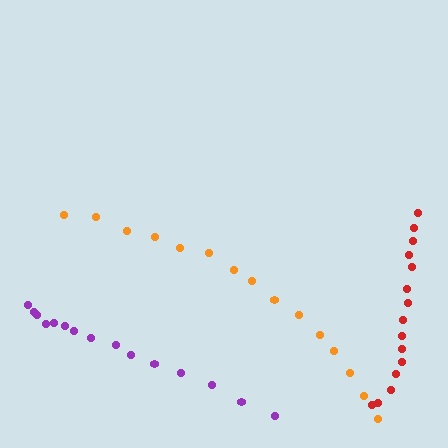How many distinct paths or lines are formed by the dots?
There are 3 distinct paths.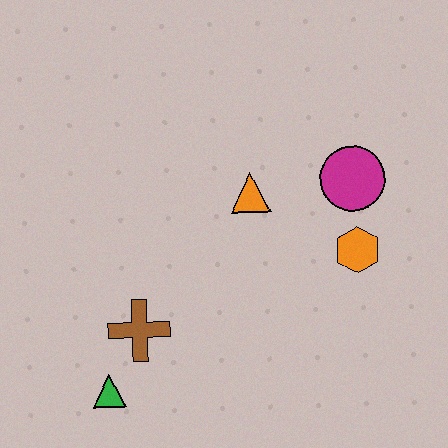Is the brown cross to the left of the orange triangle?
Yes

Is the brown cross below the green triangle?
No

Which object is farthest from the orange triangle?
The green triangle is farthest from the orange triangle.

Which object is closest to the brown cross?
The green triangle is closest to the brown cross.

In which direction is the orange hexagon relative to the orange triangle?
The orange hexagon is to the right of the orange triangle.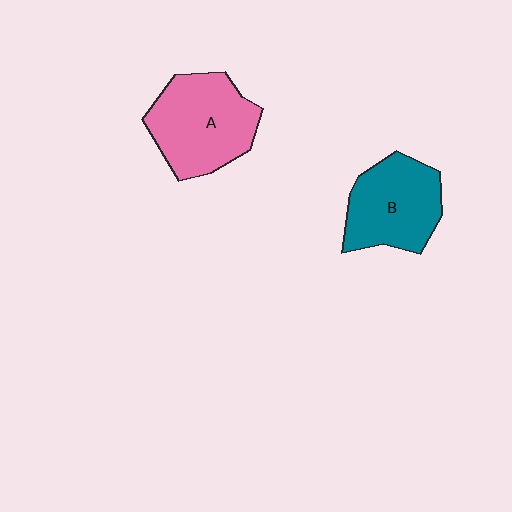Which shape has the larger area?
Shape A (pink).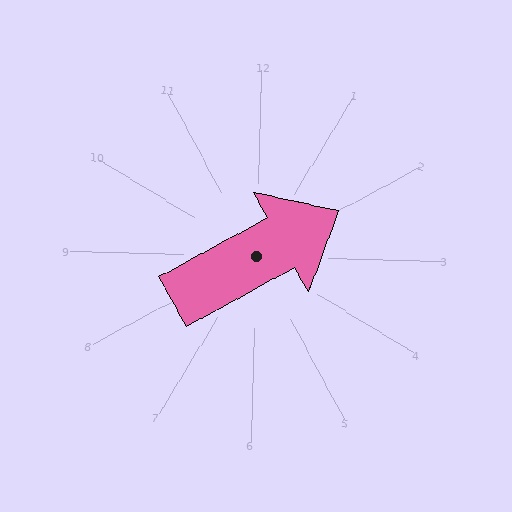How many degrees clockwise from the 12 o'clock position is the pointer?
Approximately 60 degrees.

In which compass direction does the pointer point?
Northeast.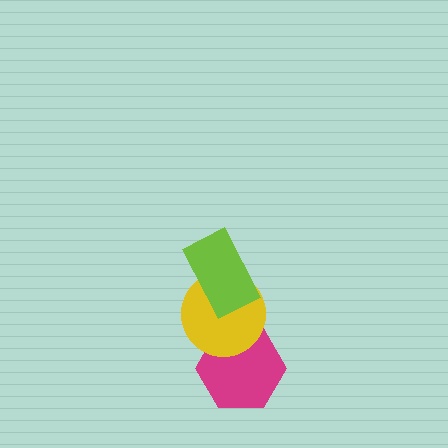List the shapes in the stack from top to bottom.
From top to bottom: the lime rectangle, the yellow circle, the magenta hexagon.